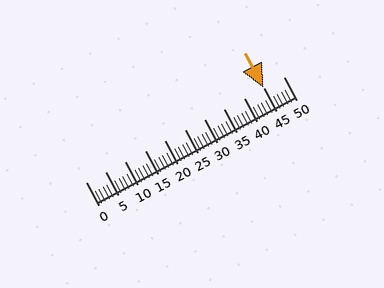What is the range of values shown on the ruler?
The ruler shows values from 0 to 50.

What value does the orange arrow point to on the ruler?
The orange arrow points to approximately 45.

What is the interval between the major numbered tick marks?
The major tick marks are spaced 5 units apart.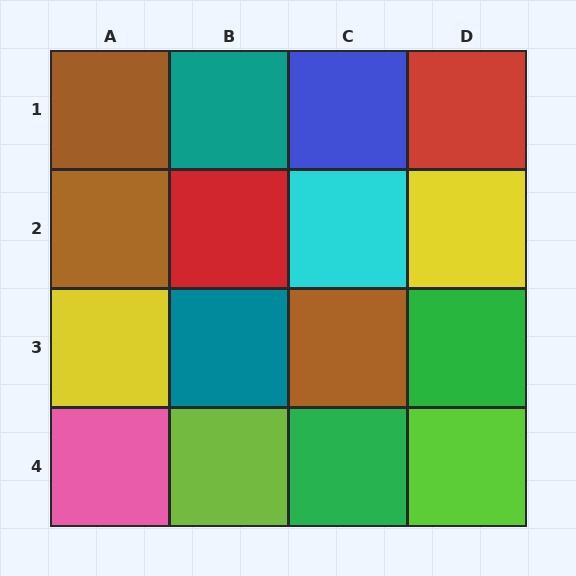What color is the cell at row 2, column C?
Cyan.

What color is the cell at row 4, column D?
Lime.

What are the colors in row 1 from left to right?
Brown, teal, blue, red.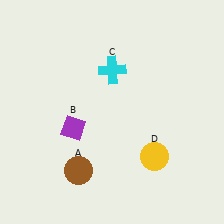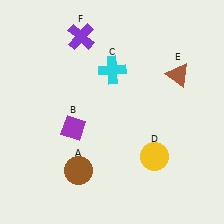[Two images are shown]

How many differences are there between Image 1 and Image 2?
There are 2 differences between the two images.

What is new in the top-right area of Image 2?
A brown triangle (E) was added in the top-right area of Image 2.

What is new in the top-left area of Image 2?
A purple cross (F) was added in the top-left area of Image 2.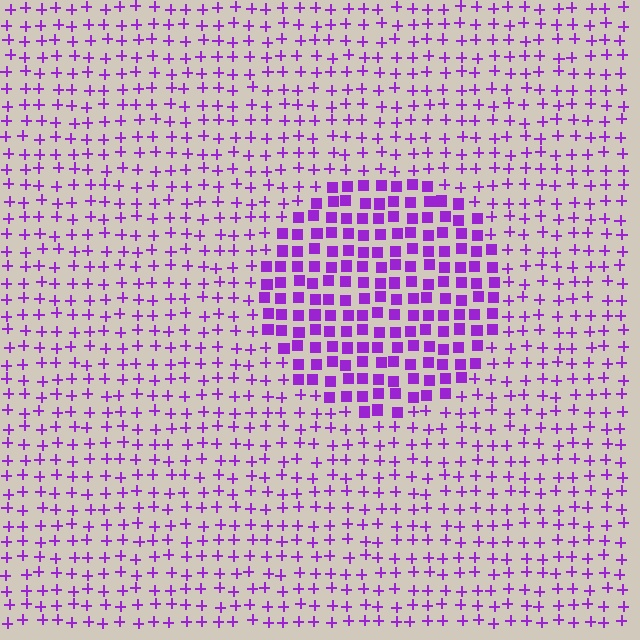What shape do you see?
I see a circle.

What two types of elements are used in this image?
The image uses squares inside the circle region and plus signs outside it.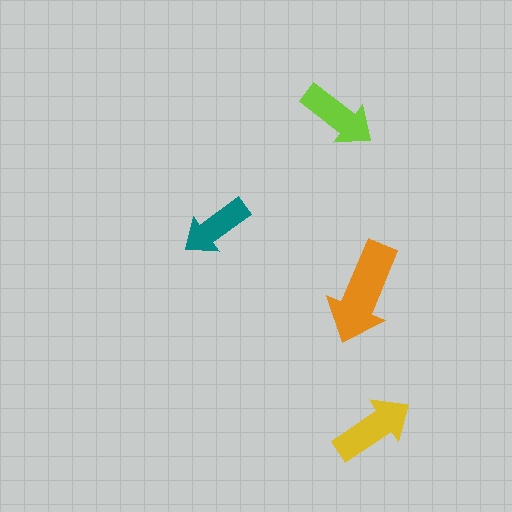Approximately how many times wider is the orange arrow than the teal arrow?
About 1.5 times wider.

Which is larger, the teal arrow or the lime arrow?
The lime one.